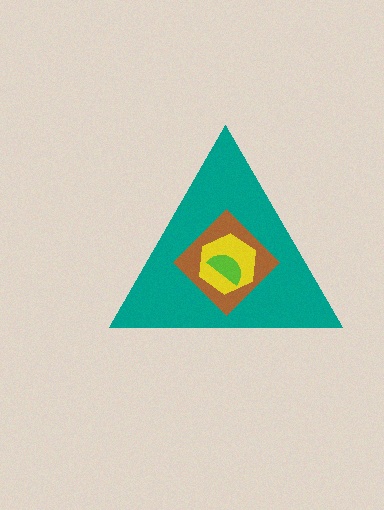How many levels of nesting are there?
4.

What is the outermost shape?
The teal triangle.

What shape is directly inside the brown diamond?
The yellow hexagon.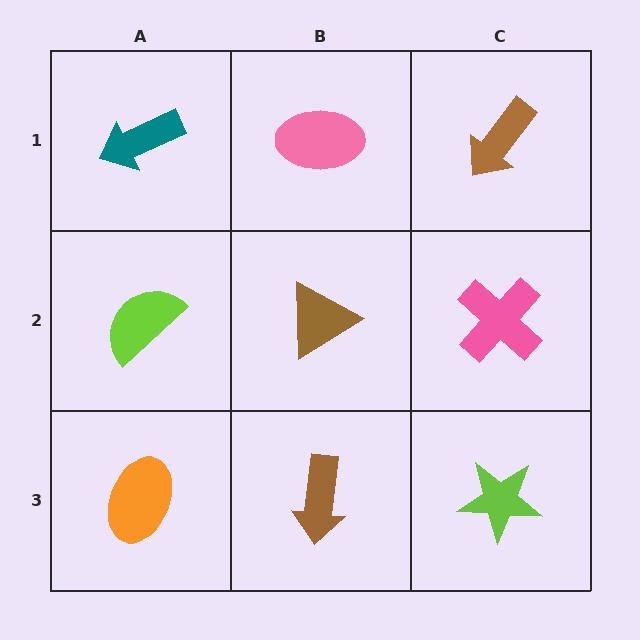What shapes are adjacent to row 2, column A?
A teal arrow (row 1, column A), an orange ellipse (row 3, column A), a brown triangle (row 2, column B).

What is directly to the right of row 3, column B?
A lime star.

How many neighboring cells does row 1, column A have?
2.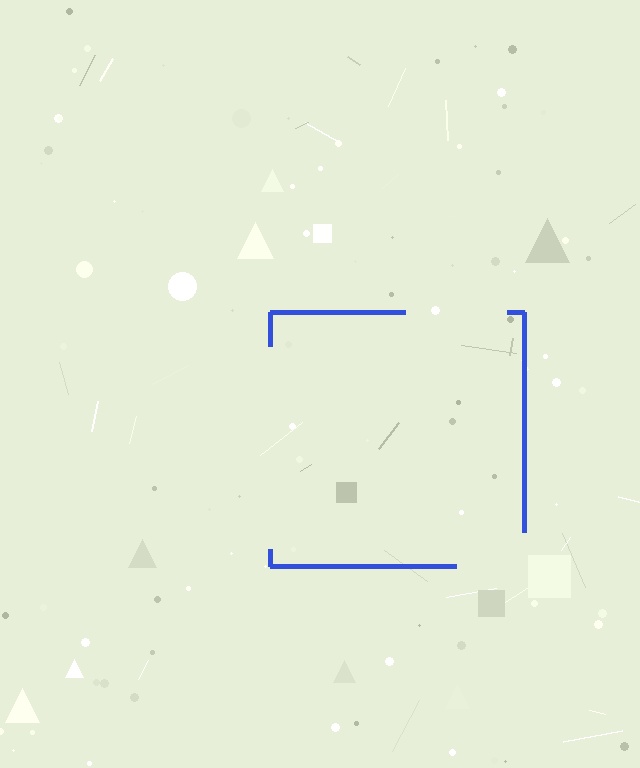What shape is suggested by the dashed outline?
The dashed outline suggests a square.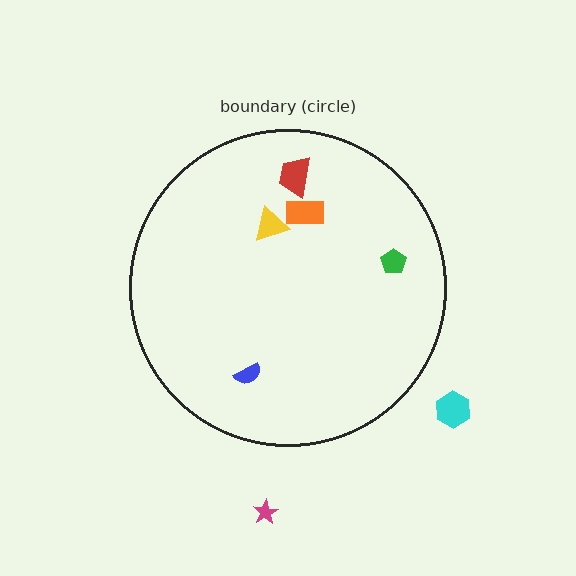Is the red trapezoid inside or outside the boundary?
Inside.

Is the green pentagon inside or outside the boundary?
Inside.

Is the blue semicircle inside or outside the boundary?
Inside.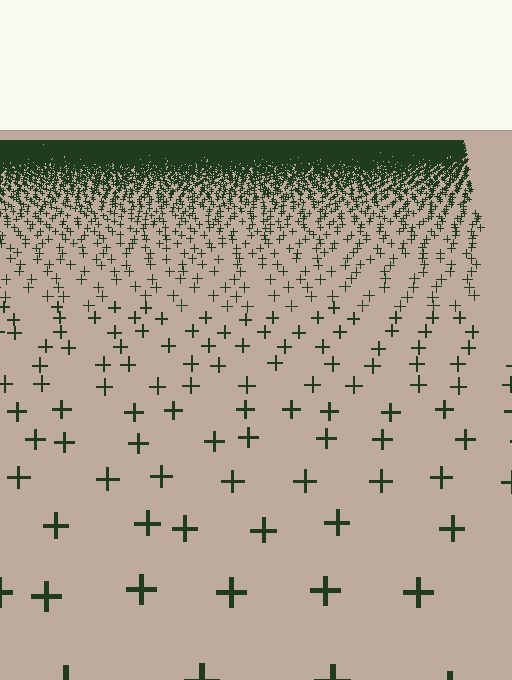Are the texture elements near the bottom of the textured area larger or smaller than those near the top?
Larger. Near the bottom, elements are closer to the viewer and appear at a bigger on-screen size.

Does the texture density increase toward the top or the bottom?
Density increases toward the top.